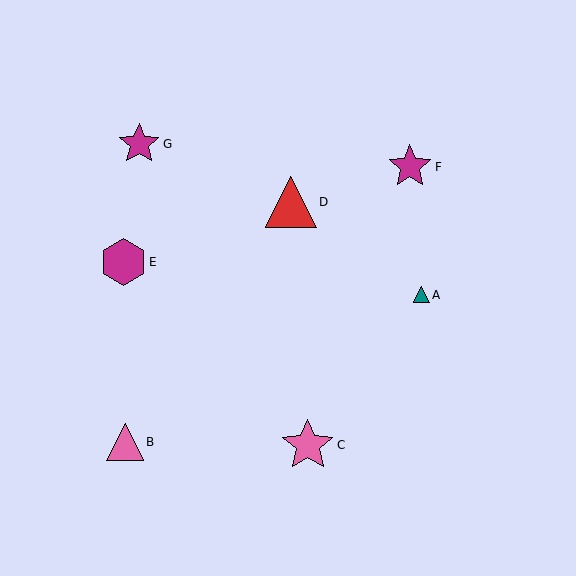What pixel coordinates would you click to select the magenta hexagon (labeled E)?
Click at (123, 262) to select the magenta hexagon E.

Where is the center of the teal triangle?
The center of the teal triangle is at (421, 295).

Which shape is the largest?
The pink star (labeled C) is the largest.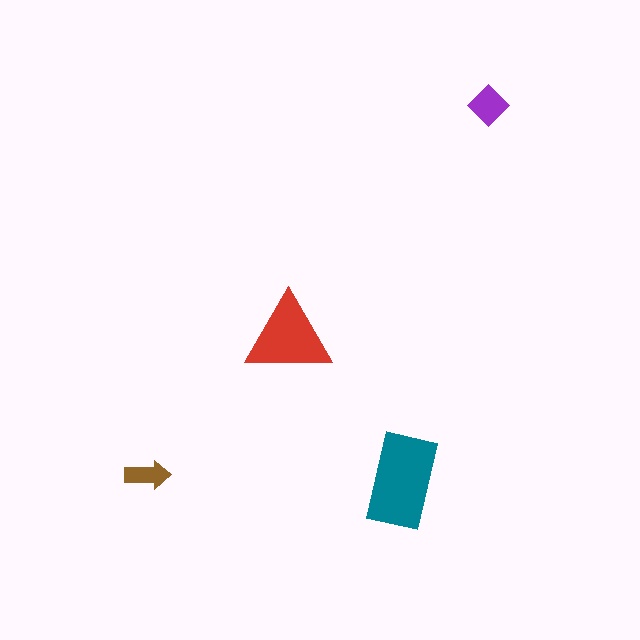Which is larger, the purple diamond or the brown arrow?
The purple diamond.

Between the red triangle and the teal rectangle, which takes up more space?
The teal rectangle.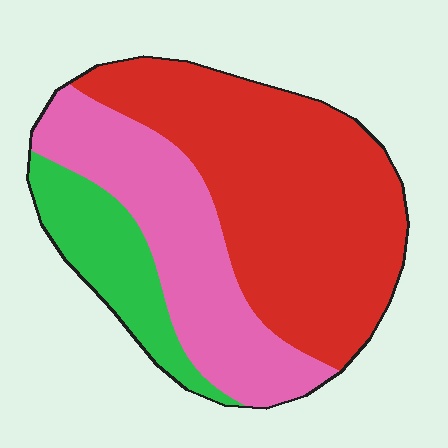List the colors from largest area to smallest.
From largest to smallest: red, pink, green.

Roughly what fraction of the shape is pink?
Pink takes up about one third (1/3) of the shape.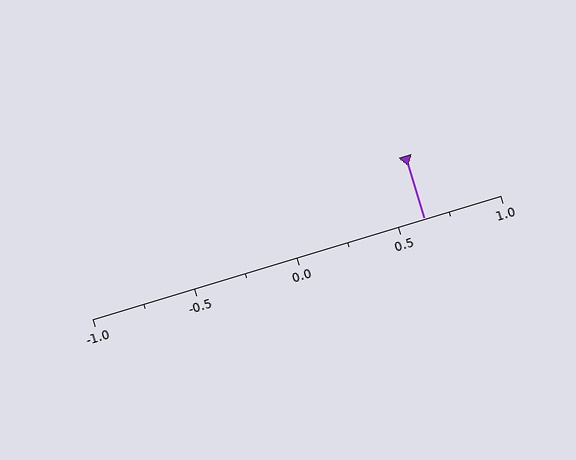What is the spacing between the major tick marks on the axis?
The major ticks are spaced 0.5 apart.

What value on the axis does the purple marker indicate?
The marker indicates approximately 0.62.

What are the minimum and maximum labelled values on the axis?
The axis runs from -1.0 to 1.0.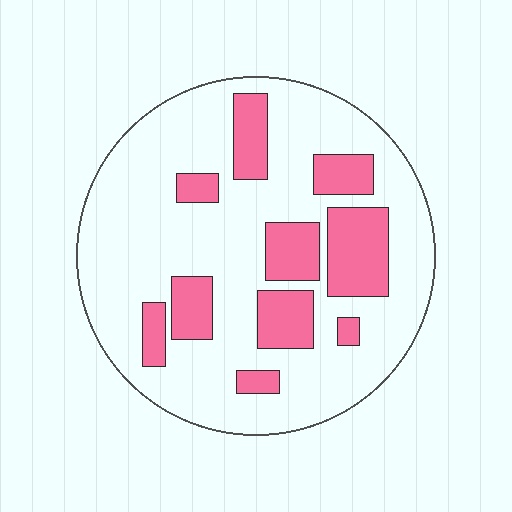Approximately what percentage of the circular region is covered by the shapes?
Approximately 25%.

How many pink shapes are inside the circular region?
10.